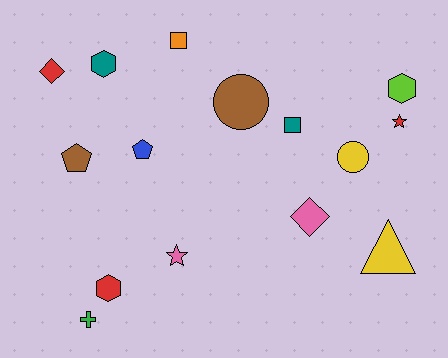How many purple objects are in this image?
There are no purple objects.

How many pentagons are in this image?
There are 2 pentagons.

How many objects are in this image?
There are 15 objects.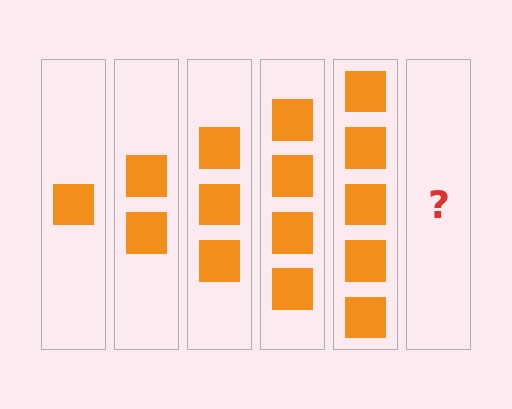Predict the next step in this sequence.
The next step is 6 squares.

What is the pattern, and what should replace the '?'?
The pattern is that each step adds one more square. The '?' should be 6 squares.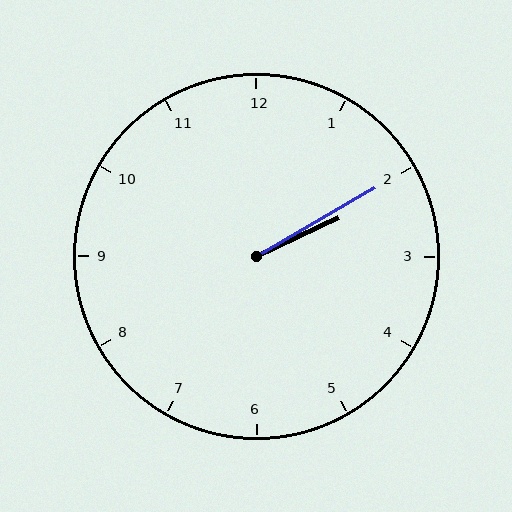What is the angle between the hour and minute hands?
Approximately 5 degrees.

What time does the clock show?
2:10.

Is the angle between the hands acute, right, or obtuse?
It is acute.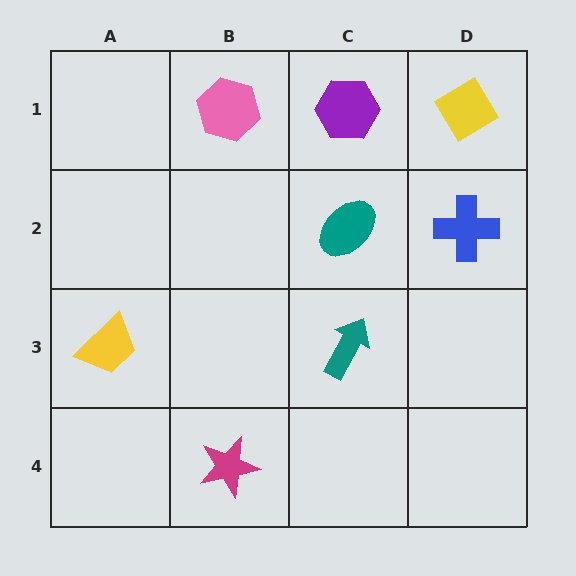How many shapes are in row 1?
3 shapes.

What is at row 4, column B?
A magenta star.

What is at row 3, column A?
A yellow trapezoid.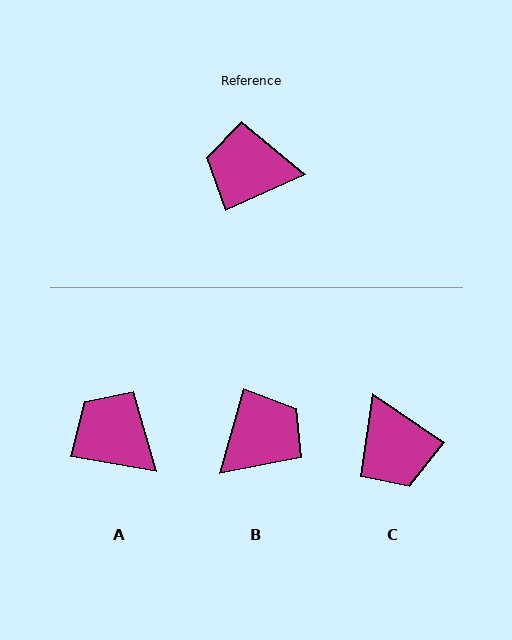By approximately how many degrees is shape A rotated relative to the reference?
Approximately 34 degrees clockwise.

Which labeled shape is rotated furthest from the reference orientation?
B, about 130 degrees away.